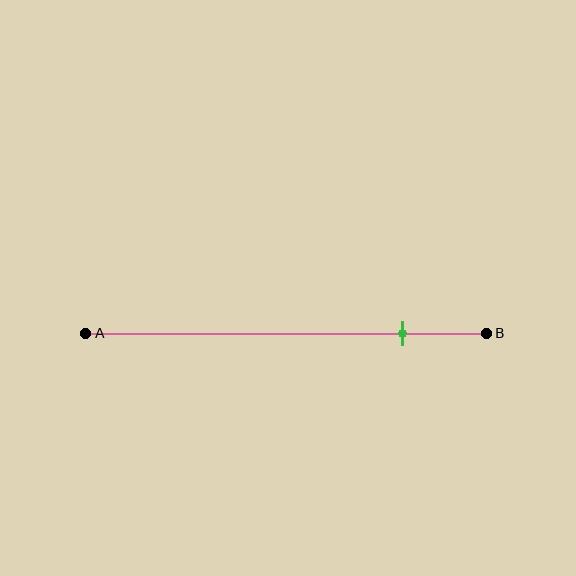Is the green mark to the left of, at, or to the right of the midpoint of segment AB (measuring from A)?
The green mark is to the right of the midpoint of segment AB.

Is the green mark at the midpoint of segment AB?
No, the mark is at about 80% from A, not at the 50% midpoint.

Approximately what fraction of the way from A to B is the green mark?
The green mark is approximately 80% of the way from A to B.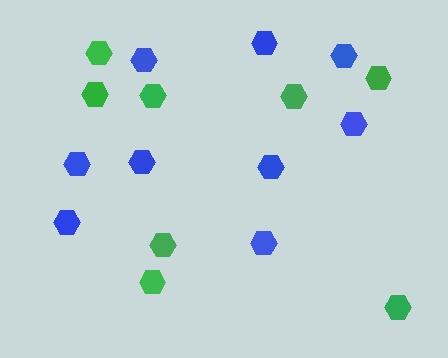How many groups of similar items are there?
There are 2 groups: one group of green hexagons (8) and one group of blue hexagons (9).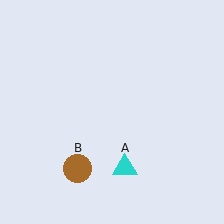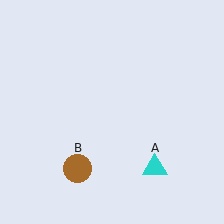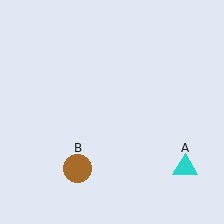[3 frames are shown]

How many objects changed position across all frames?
1 object changed position: cyan triangle (object A).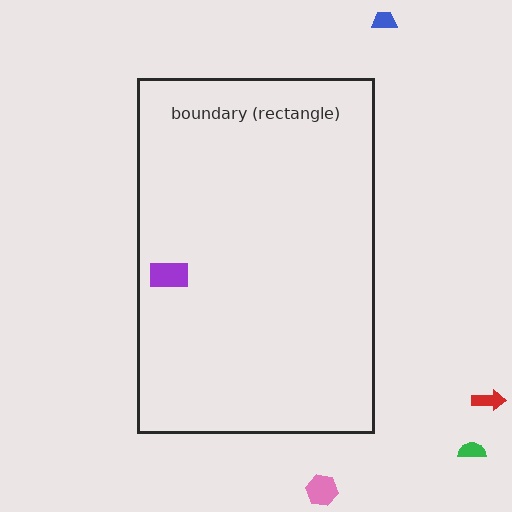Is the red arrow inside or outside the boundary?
Outside.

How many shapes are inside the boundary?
1 inside, 4 outside.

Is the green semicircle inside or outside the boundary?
Outside.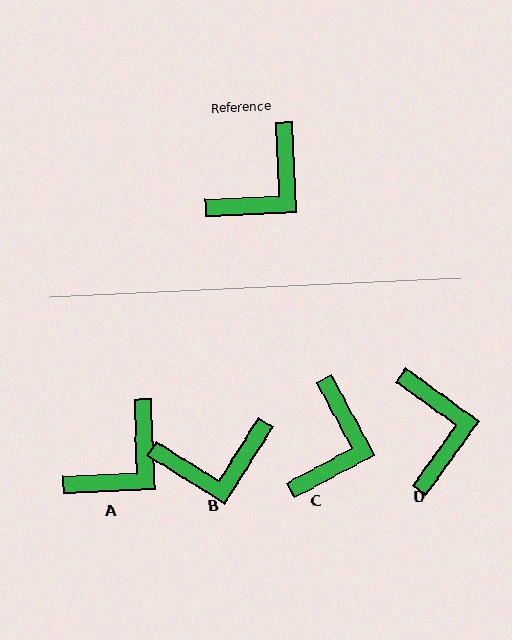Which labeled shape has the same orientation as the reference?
A.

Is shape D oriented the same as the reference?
No, it is off by about 52 degrees.